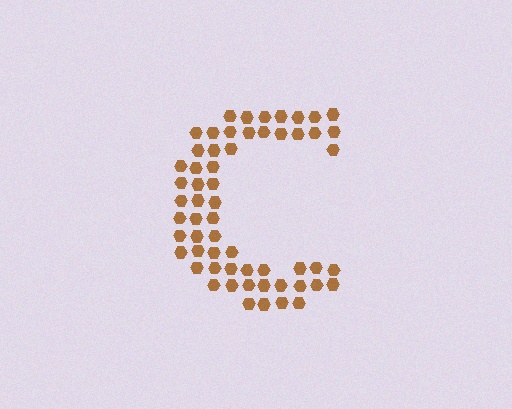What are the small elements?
The small elements are hexagons.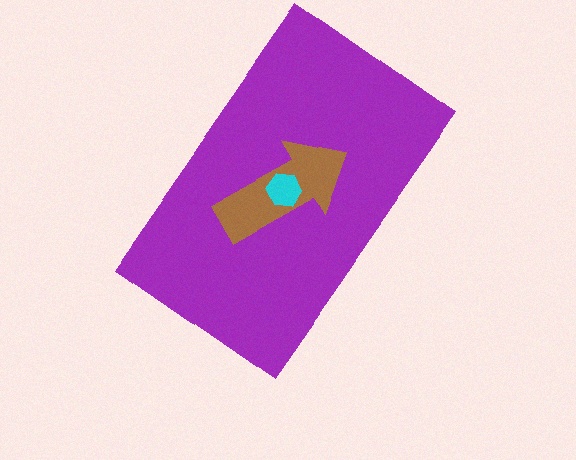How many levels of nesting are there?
3.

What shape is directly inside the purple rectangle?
The brown arrow.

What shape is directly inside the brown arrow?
The cyan hexagon.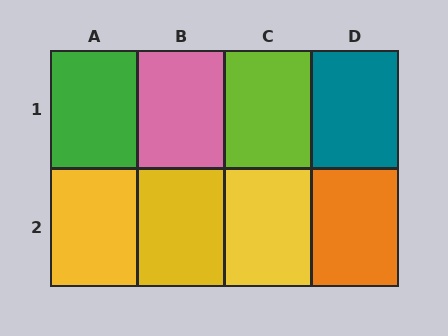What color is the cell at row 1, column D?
Teal.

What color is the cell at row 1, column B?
Pink.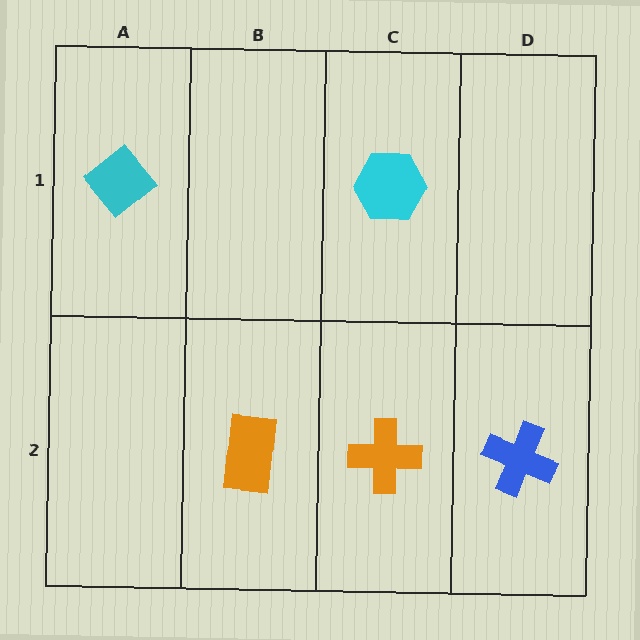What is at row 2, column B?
An orange rectangle.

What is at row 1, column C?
A cyan hexagon.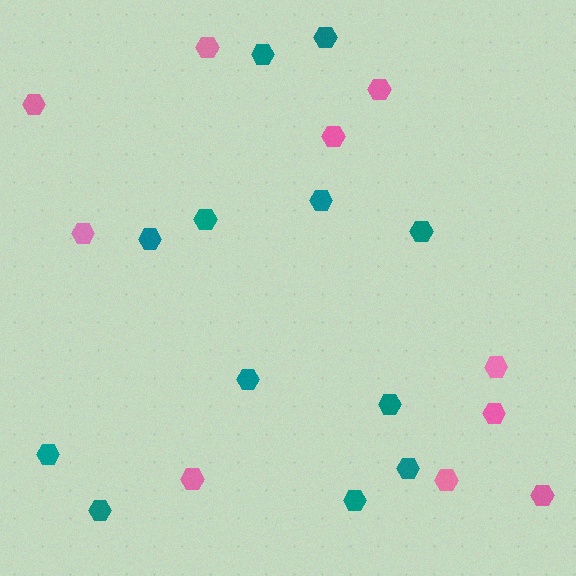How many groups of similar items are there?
There are 2 groups: one group of pink hexagons (10) and one group of teal hexagons (12).